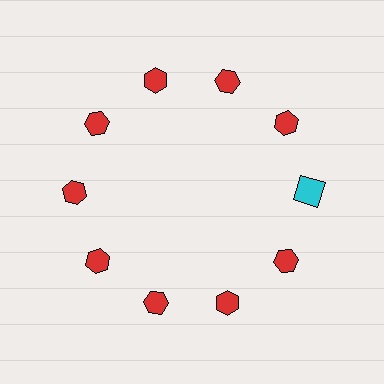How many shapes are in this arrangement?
There are 10 shapes arranged in a ring pattern.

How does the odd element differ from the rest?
It differs in both color (cyan instead of red) and shape (square instead of hexagon).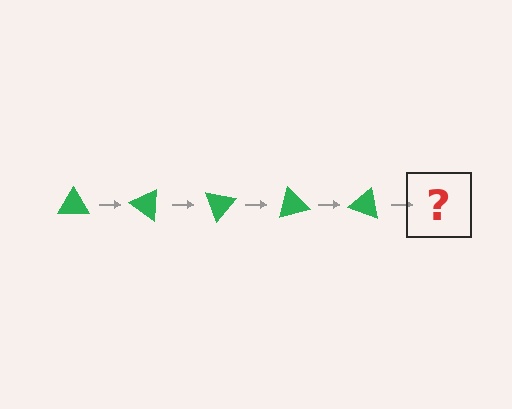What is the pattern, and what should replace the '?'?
The pattern is that the triangle rotates 35 degrees each step. The '?' should be a green triangle rotated 175 degrees.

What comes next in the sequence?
The next element should be a green triangle rotated 175 degrees.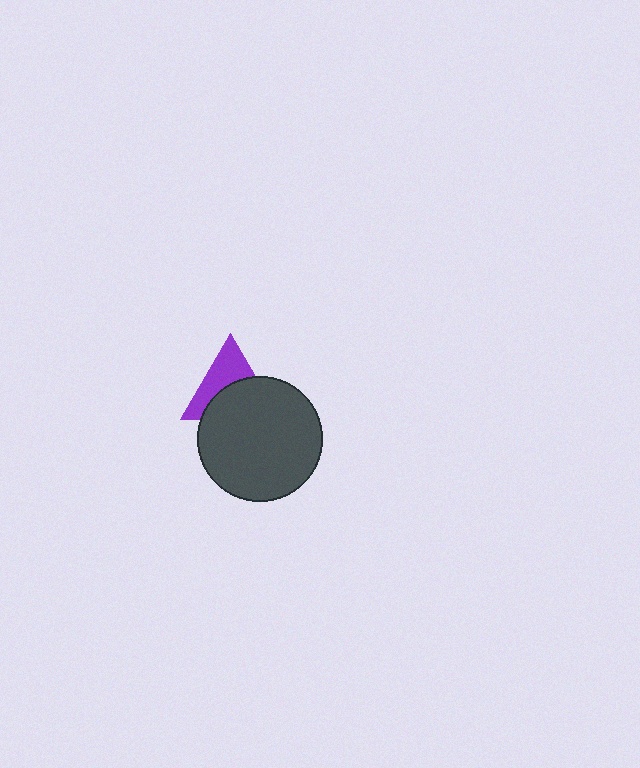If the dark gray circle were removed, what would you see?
You would see the complete purple triangle.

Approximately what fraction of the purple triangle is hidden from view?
Roughly 52% of the purple triangle is hidden behind the dark gray circle.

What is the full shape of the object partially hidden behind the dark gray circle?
The partially hidden object is a purple triangle.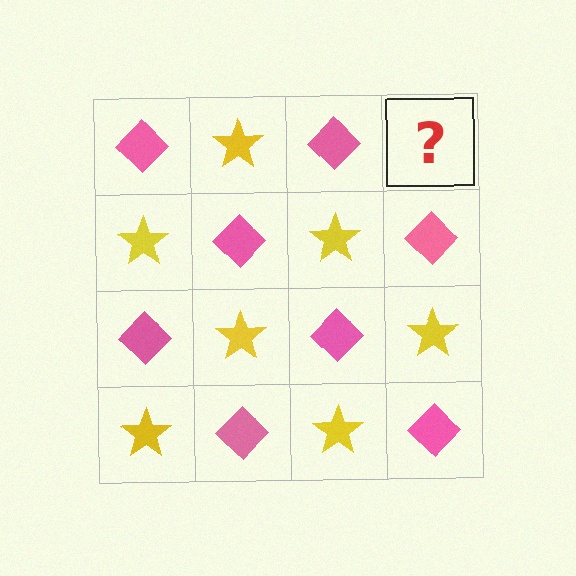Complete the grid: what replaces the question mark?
The question mark should be replaced with a yellow star.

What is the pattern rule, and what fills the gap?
The rule is that it alternates pink diamond and yellow star in a checkerboard pattern. The gap should be filled with a yellow star.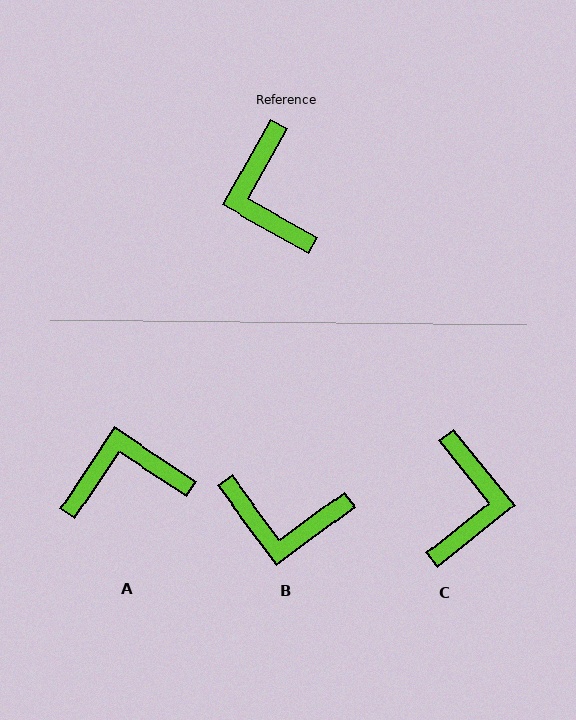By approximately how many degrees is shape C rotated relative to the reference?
Approximately 158 degrees counter-clockwise.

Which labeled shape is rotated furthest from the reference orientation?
C, about 158 degrees away.